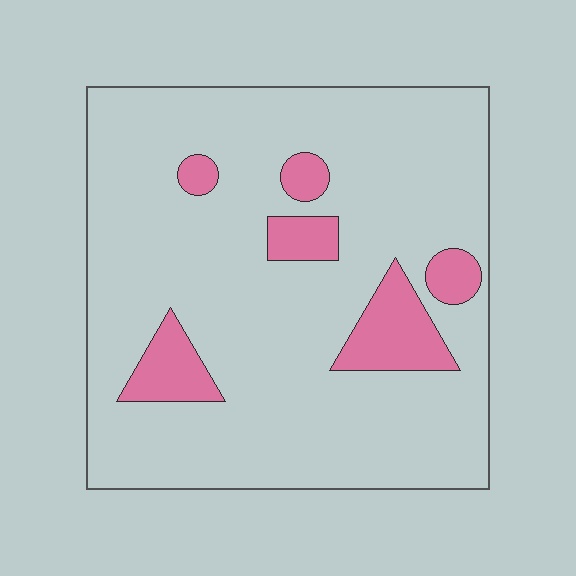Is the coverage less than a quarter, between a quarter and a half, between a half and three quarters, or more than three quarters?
Less than a quarter.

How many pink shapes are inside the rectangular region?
6.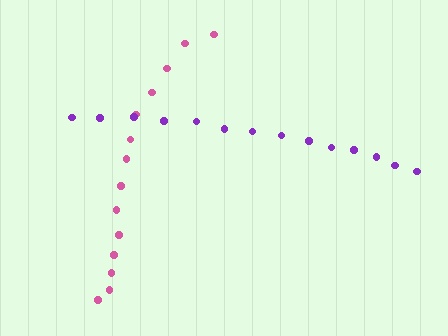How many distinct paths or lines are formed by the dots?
There are 2 distinct paths.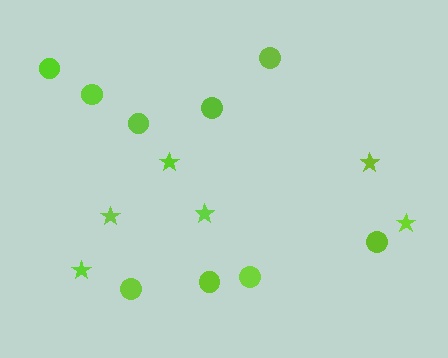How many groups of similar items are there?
There are 2 groups: one group of circles (9) and one group of stars (6).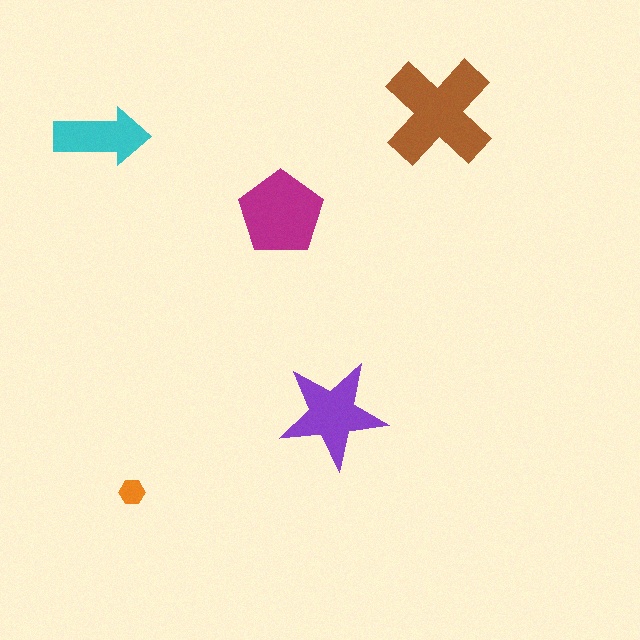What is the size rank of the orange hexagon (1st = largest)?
5th.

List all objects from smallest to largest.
The orange hexagon, the cyan arrow, the purple star, the magenta pentagon, the brown cross.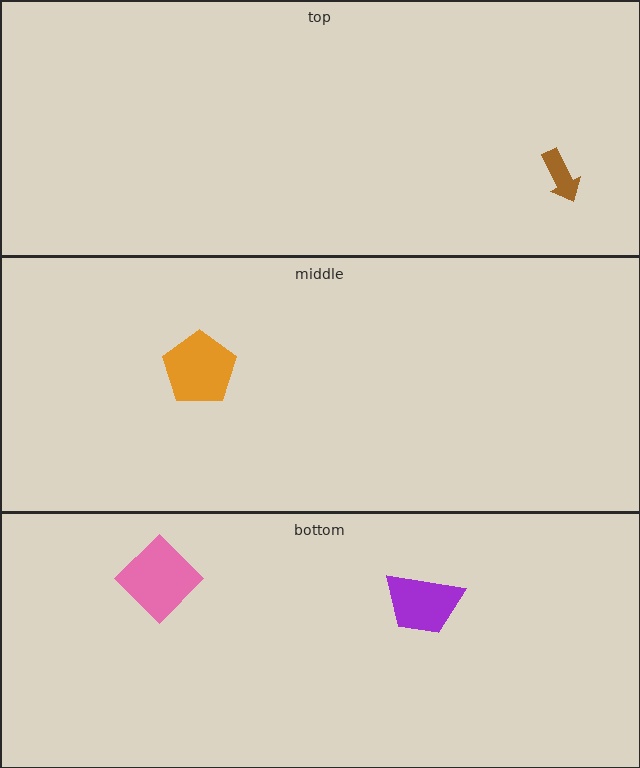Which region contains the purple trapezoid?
The bottom region.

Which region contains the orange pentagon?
The middle region.